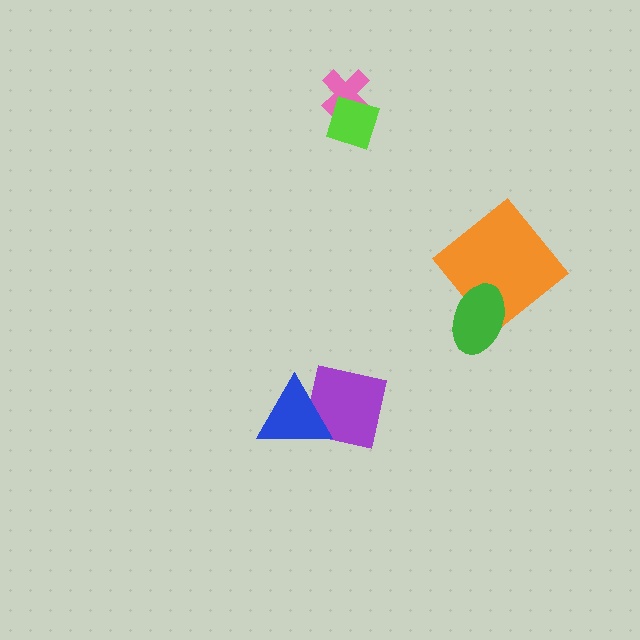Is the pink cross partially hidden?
Yes, it is partially covered by another shape.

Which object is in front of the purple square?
The blue triangle is in front of the purple square.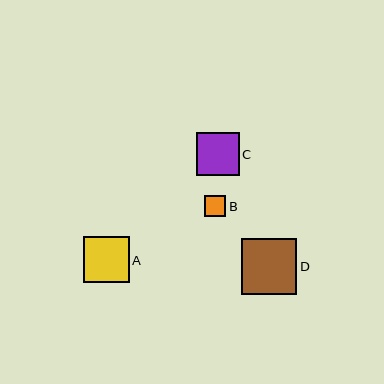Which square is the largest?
Square D is the largest with a size of approximately 55 pixels.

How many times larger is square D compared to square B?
Square D is approximately 2.6 times the size of square B.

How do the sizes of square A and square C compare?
Square A and square C are approximately the same size.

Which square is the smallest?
Square B is the smallest with a size of approximately 21 pixels.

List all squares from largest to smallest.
From largest to smallest: D, A, C, B.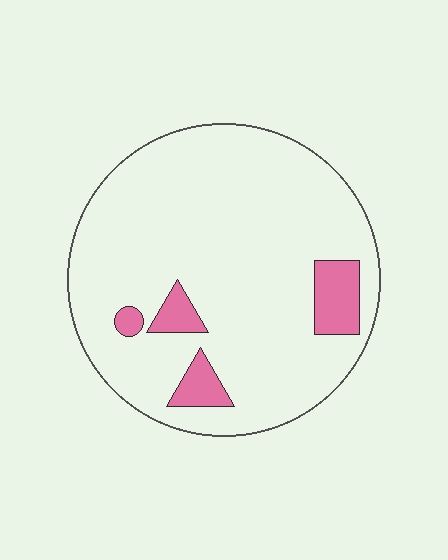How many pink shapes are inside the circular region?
4.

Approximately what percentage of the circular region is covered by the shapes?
Approximately 10%.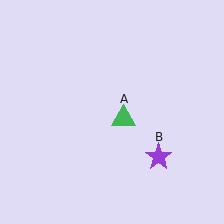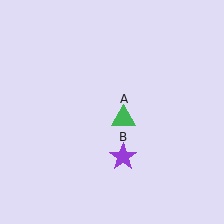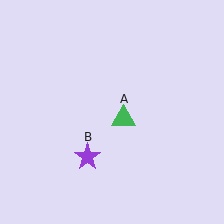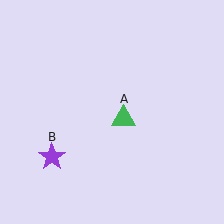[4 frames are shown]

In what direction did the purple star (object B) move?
The purple star (object B) moved left.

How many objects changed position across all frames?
1 object changed position: purple star (object B).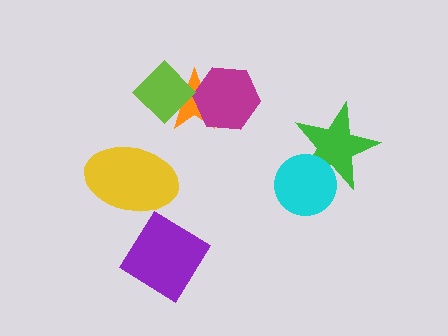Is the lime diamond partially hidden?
No, no other shape covers it.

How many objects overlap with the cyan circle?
1 object overlaps with the cyan circle.